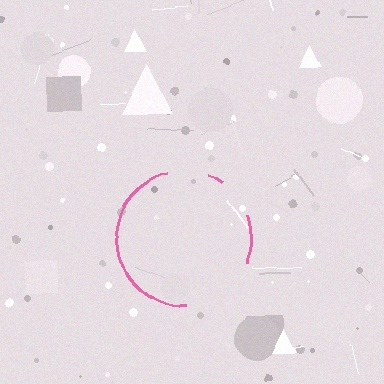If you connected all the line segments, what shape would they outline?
They would outline a circle.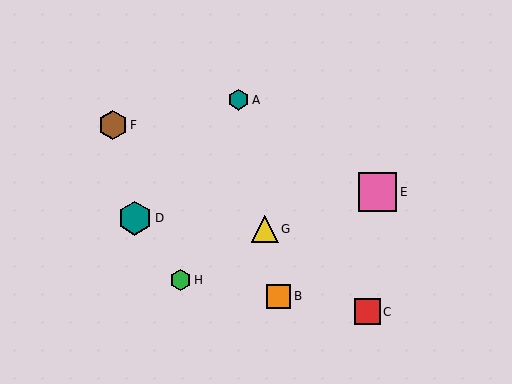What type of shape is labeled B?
Shape B is an orange square.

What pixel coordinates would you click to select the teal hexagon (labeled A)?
Click at (239, 100) to select the teal hexagon A.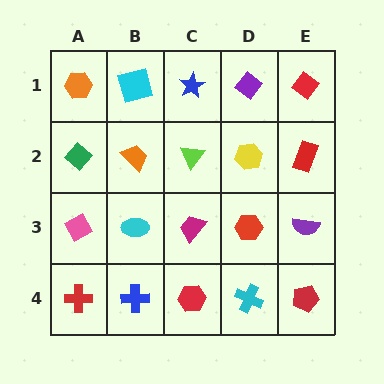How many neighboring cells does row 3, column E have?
3.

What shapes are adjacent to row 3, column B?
An orange trapezoid (row 2, column B), a blue cross (row 4, column B), a pink diamond (row 3, column A), a magenta trapezoid (row 3, column C).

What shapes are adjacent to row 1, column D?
A yellow hexagon (row 2, column D), a blue star (row 1, column C), a red diamond (row 1, column E).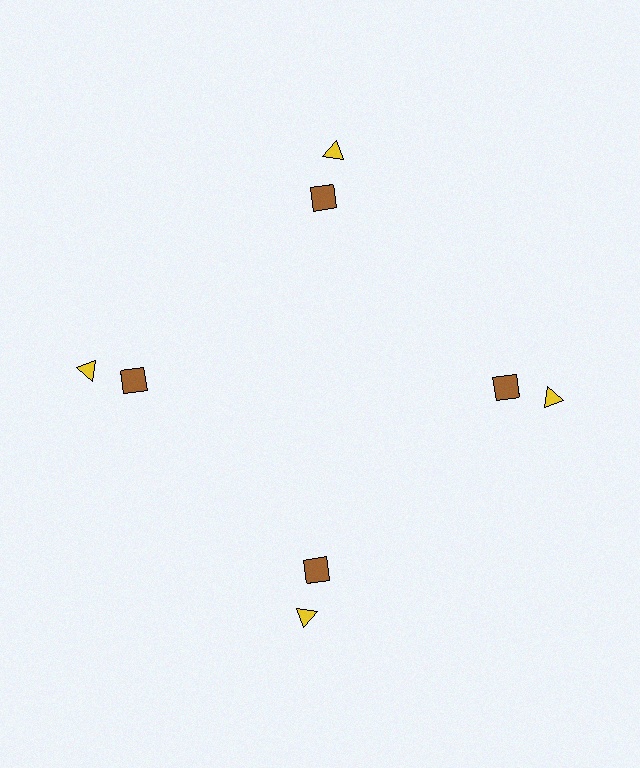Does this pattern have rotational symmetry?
Yes, this pattern has 4-fold rotational symmetry. It looks the same after rotating 90 degrees around the center.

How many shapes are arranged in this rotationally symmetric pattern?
There are 8 shapes, arranged in 4 groups of 2.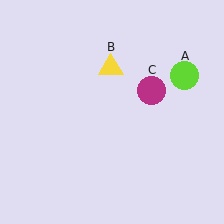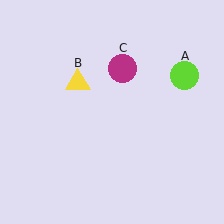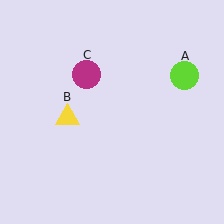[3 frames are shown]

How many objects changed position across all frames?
2 objects changed position: yellow triangle (object B), magenta circle (object C).